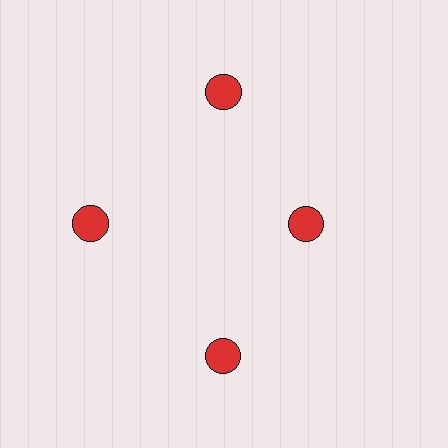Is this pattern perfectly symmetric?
No. The 4 red circles are arranged in a ring, but one element near the 3 o'clock position is pulled inward toward the center, breaking the 4-fold rotational symmetry.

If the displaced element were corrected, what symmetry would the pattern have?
It would have 4-fold rotational symmetry — the pattern would map onto itself every 90 degrees.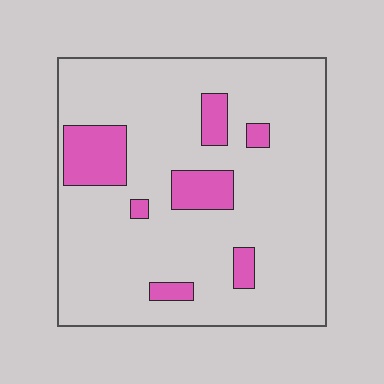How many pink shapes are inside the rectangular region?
7.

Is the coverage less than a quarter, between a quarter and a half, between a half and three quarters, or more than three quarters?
Less than a quarter.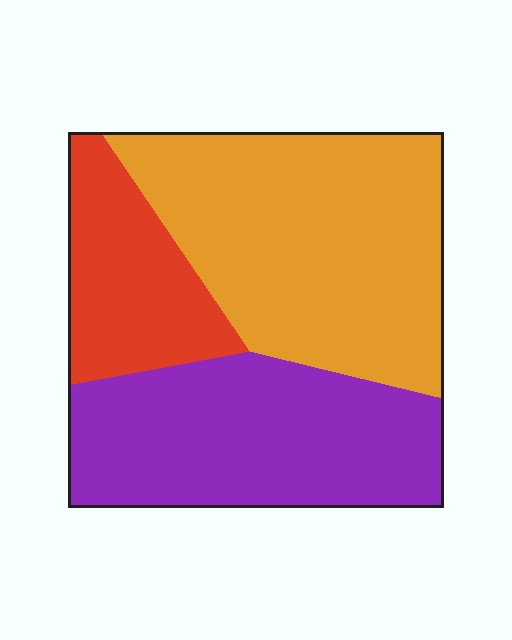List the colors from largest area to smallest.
From largest to smallest: orange, purple, red.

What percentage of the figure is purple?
Purple takes up about three eighths (3/8) of the figure.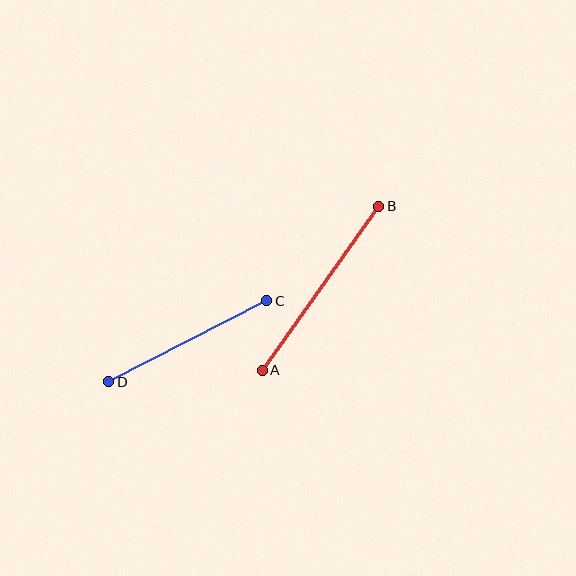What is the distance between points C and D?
The distance is approximately 178 pixels.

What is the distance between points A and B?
The distance is approximately 201 pixels.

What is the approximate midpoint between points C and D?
The midpoint is at approximately (188, 341) pixels.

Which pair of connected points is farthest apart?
Points A and B are farthest apart.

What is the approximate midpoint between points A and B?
The midpoint is at approximately (320, 288) pixels.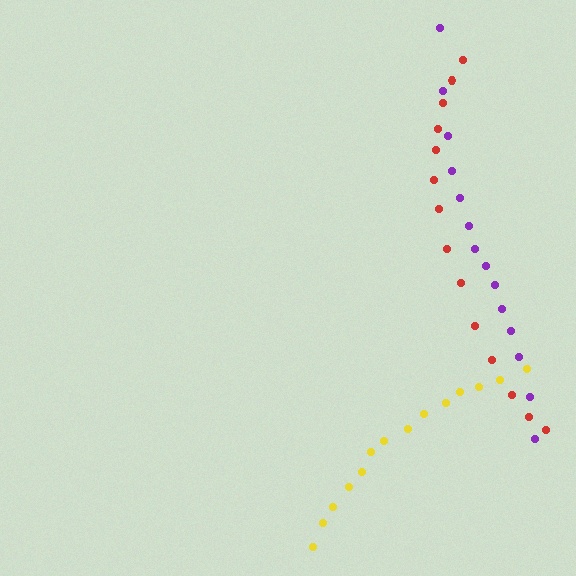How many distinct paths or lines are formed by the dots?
There are 3 distinct paths.